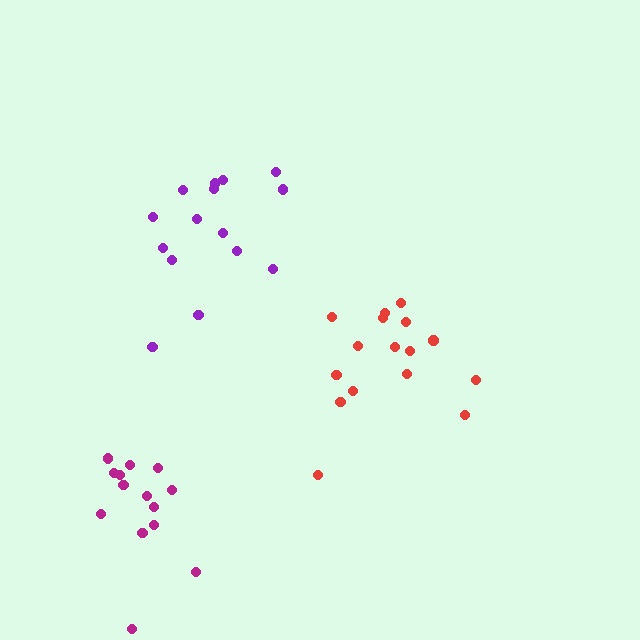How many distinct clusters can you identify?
There are 3 distinct clusters.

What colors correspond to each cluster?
The clusters are colored: purple, magenta, red.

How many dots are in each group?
Group 1: 15 dots, Group 2: 14 dots, Group 3: 16 dots (45 total).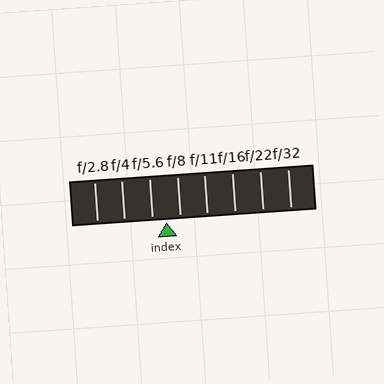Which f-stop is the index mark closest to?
The index mark is closest to f/8.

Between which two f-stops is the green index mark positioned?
The index mark is between f/5.6 and f/8.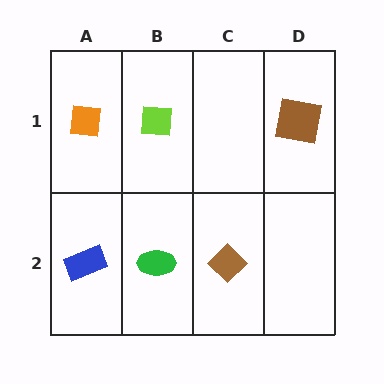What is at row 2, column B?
A green ellipse.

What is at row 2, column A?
A blue rectangle.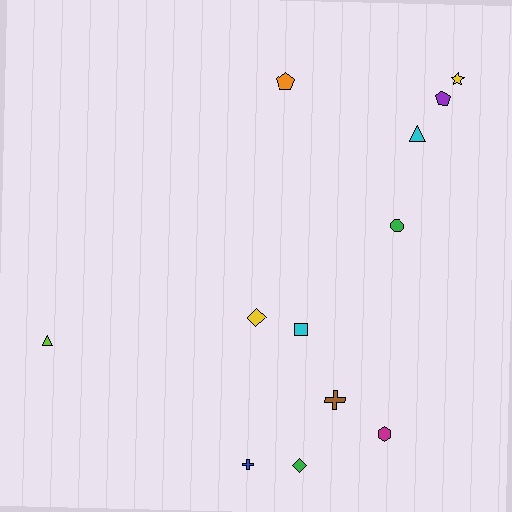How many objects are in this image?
There are 12 objects.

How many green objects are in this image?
There are 2 green objects.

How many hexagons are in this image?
There is 1 hexagon.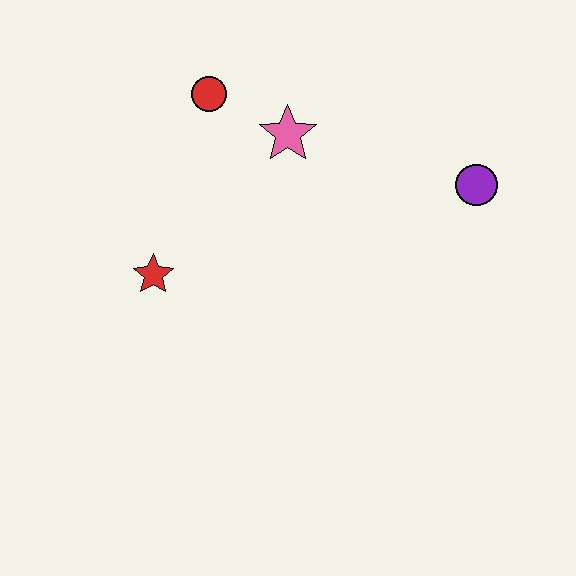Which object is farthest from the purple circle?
The red star is farthest from the purple circle.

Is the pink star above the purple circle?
Yes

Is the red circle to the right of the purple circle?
No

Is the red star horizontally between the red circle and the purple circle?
No